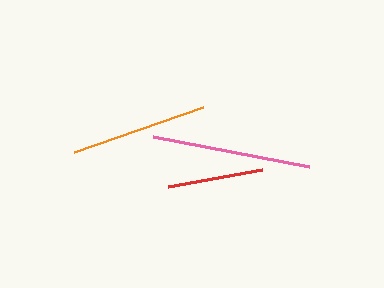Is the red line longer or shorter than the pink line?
The pink line is longer than the red line.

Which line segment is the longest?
The pink line is the longest at approximately 159 pixels.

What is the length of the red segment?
The red segment is approximately 95 pixels long.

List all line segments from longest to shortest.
From longest to shortest: pink, orange, red.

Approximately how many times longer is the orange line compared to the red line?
The orange line is approximately 1.4 times the length of the red line.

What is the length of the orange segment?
The orange segment is approximately 137 pixels long.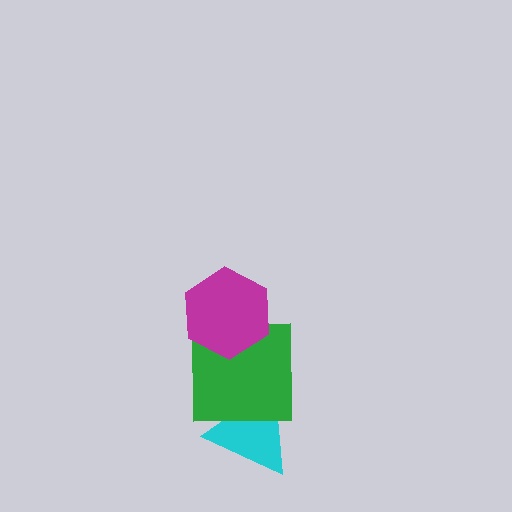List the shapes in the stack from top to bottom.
From top to bottom: the magenta hexagon, the green square, the cyan triangle.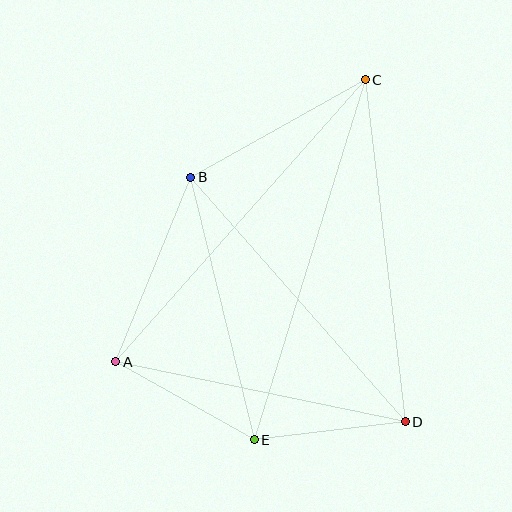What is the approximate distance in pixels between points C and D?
The distance between C and D is approximately 345 pixels.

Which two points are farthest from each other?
Points C and E are farthest from each other.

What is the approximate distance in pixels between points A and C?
The distance between A and C is approximately 377 pixels.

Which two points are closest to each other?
Points D and E are closest to each other.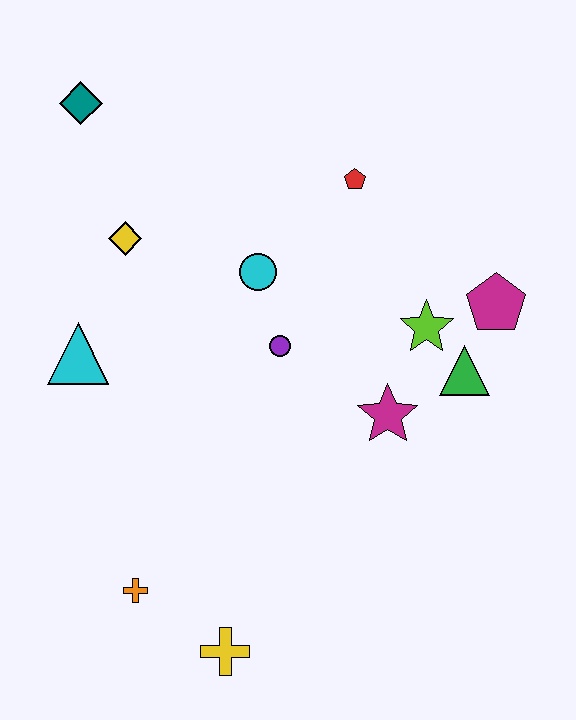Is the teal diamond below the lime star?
No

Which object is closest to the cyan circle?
The purple circle is closest to the cyan circle.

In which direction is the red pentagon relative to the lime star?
The red pentagon is above the lime star.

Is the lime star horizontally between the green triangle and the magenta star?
Yes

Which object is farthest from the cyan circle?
The yellow cross is farthest from the cyan circle.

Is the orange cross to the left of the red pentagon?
Yes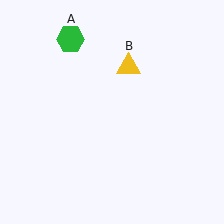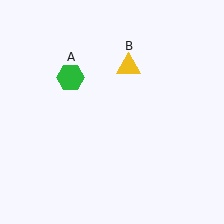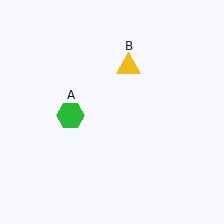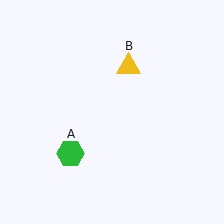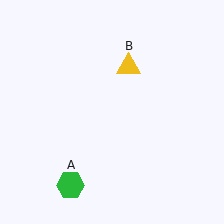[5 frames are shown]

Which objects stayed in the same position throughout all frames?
Yellow triangle (object B) remained stationary.